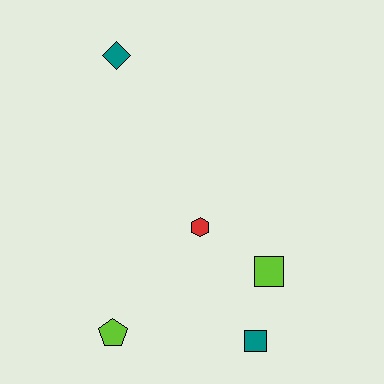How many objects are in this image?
There are 5 objects.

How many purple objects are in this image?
There are no purple objects.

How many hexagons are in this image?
There is 1 hexagon.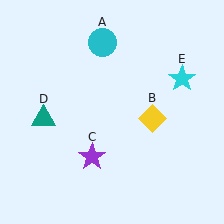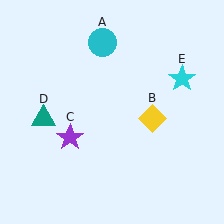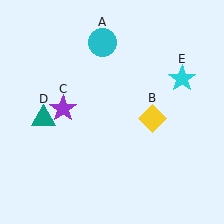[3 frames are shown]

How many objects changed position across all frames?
1 object changed position: purple star (object C).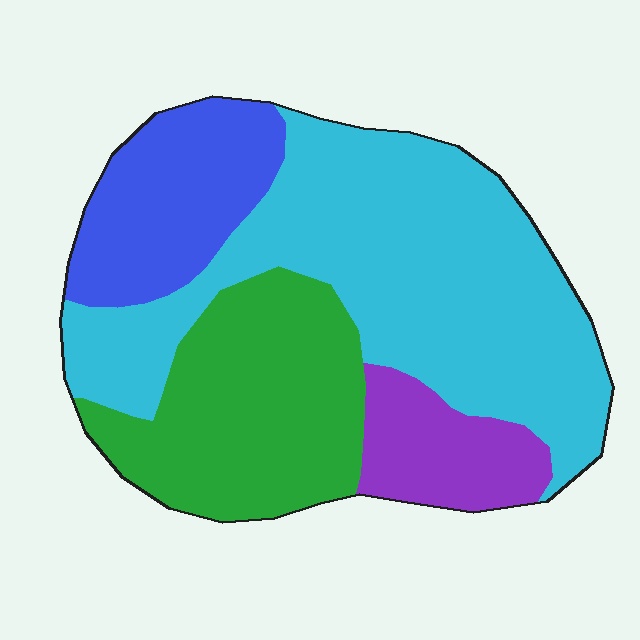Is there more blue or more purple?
Blue.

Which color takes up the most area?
Cyan, at roughly 45%.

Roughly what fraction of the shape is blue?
Blue covers around 15% of the shape.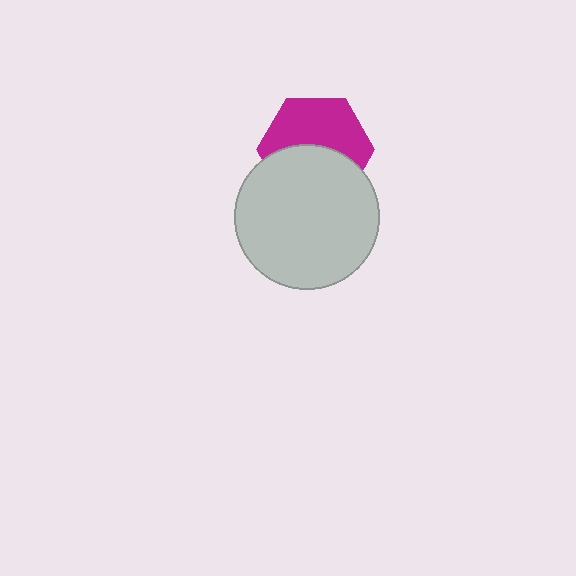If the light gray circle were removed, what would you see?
You would see the complete magenta hexagon.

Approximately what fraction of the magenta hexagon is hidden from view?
Roughly 47% of the magenta hexagon is hidden behind the light gray circle.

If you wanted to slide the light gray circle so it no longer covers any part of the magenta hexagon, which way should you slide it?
Slide it down — that is the most direct way to separate the two shapes.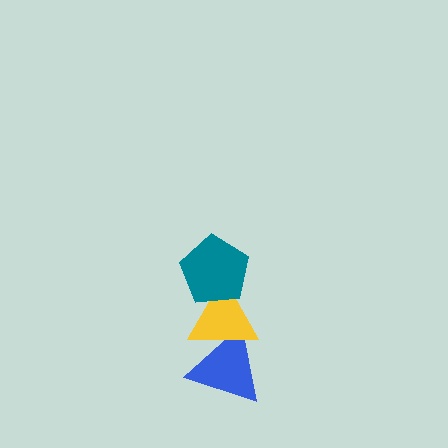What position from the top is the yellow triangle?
The yellow triangle is 2nd from the top.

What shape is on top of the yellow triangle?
The teal pentagon is on top of the yellow triangle.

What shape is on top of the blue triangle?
The yellow triangle is on top of the blue triangle.